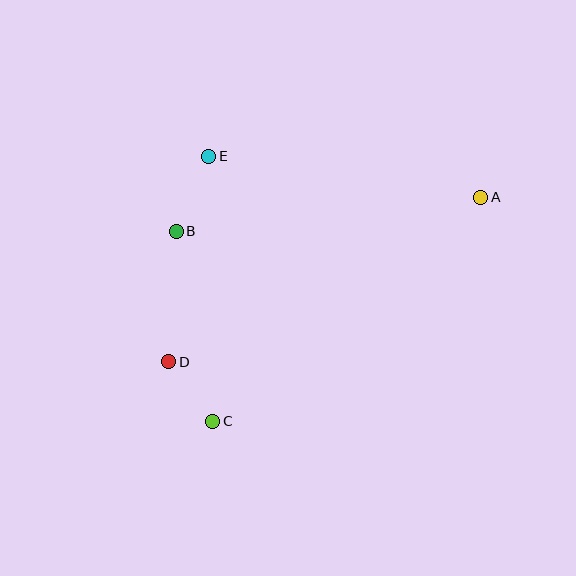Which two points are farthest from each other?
Points A and D are farthest from each other.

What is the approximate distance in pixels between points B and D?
The distance between B and D is approximately 131 pixels.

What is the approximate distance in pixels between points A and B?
The distance between A and B is approximately 306 pixels.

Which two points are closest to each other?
Points C and D are closest to each other.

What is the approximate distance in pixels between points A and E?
The distance between A and E is approximately 275 pixels.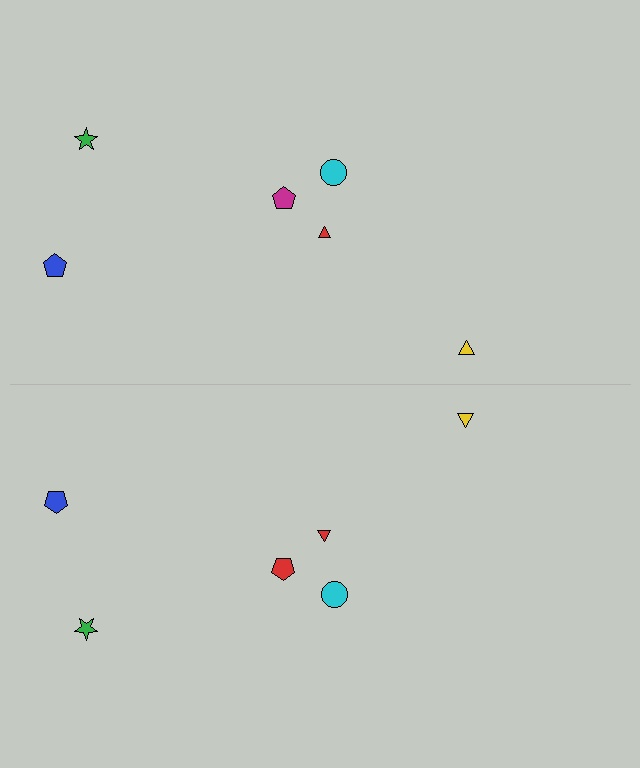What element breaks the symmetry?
The red pentagon on the bottom side breaks the symmetry — its mirror counterpart is magenta.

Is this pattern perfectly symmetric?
No, the pattern is not perfectly symmetric. The red pentagon on the bottom side breaks the symmetry — its mirror counterpart is magenta.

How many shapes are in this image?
There are 12 shapes in this image.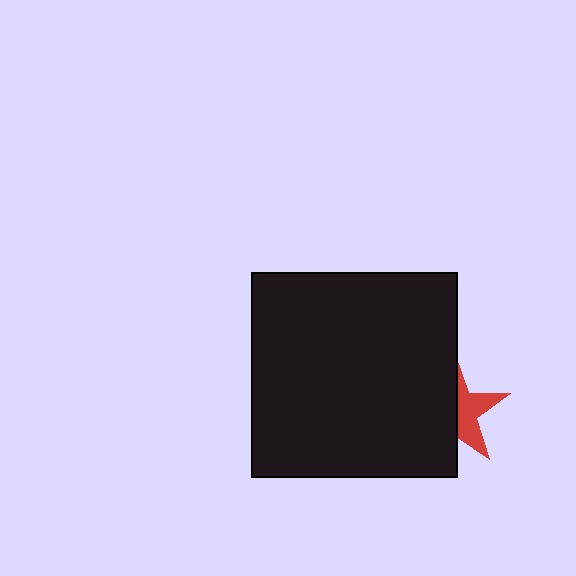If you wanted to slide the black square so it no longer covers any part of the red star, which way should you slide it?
Slide it left — that is the most direct way to separate the two shapes.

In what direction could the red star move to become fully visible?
The red star could move right. That would shift it out from behind the black square entirely.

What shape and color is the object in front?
The object in front is a black square.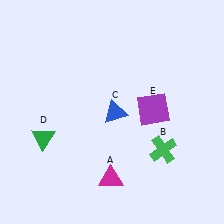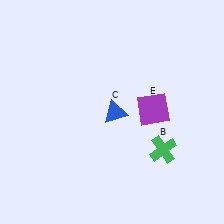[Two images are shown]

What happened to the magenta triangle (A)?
The magenta triangle (A) was removed in Image 2. It was in the bottom-left area of Image 1.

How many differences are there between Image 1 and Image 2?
There are 2 differences between the two images.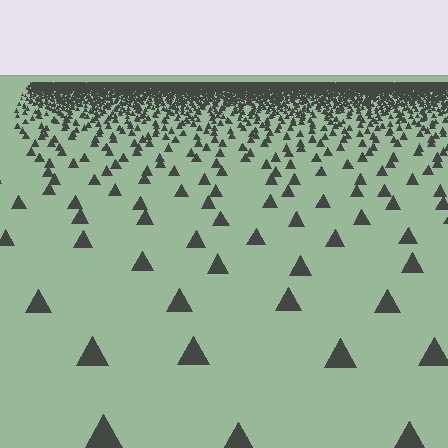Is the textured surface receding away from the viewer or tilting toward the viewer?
The surface is receding away from the viewer. Texture elements get smaller and denser toward the top.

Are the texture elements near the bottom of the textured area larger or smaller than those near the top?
Larger. Near the bottom, elements are closer to the viewer and appear at a bigger on-screen size.